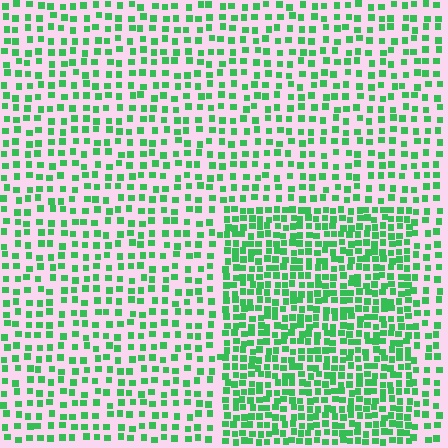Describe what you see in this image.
The image contains small green elements arranged at two different densities. A rectangle-shaped region is visible where the elements are more densely packed than the surrounding area.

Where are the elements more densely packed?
The elements are more densely packed inside the rectangle boundary.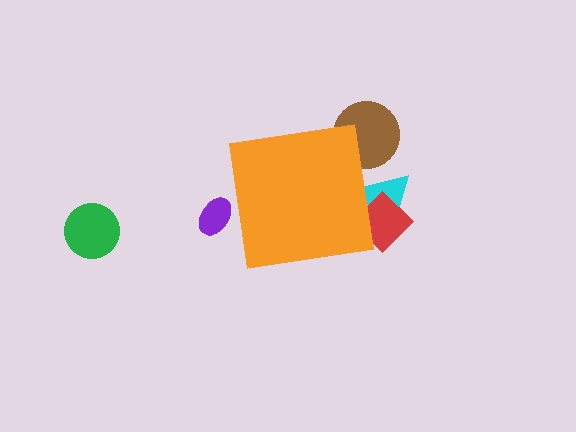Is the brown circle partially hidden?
Yes, the brown circle is partially hidden behind the orange square.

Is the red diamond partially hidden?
Yes, the red diamond is partially hidden behind the orange square.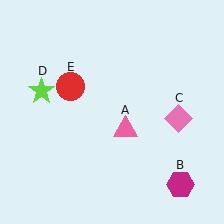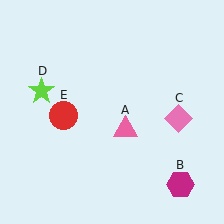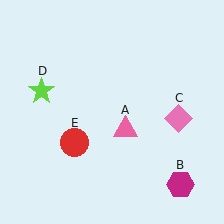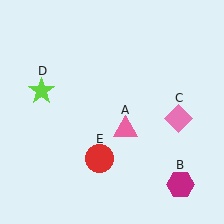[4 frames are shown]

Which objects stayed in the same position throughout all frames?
Pink triangle (object A) and magenta hexagon (object B) and pink diamond (object C) and lime star (object D) remained stationary.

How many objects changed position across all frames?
1 object changed position: red circle (object E).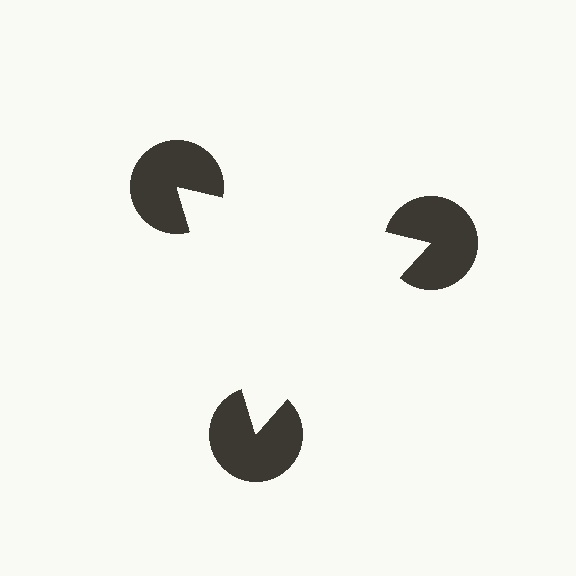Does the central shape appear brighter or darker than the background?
It typically appears slightly brighter than the background, even though no actual brightness change is drawn.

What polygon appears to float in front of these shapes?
An illusory triangle — its edges are inferred from the aligned wedge cuts in the pac-man discs, not physically drawn.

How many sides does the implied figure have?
3 sides.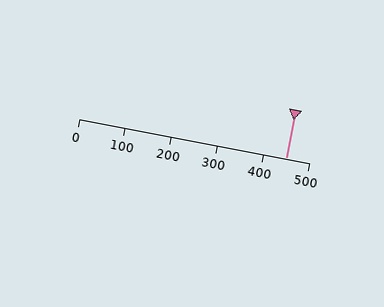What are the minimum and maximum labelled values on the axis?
The axis runs from 0 to 500.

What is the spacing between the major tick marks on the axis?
The major ticks are spaced 100 apart.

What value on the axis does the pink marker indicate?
The marker indicates approximately 450.